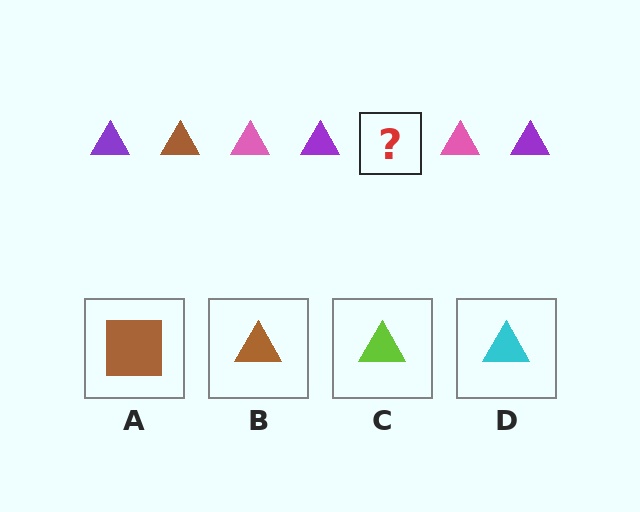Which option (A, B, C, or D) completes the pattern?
B.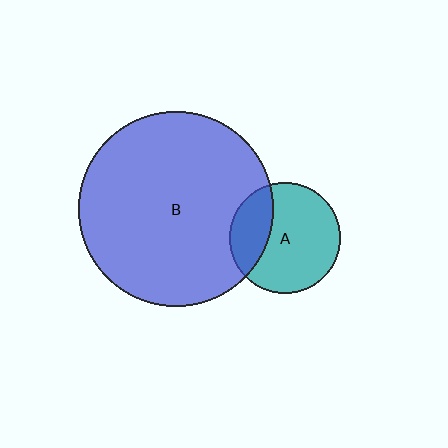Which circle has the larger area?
Circle B (blue).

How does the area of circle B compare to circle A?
Approximately 3.1 times.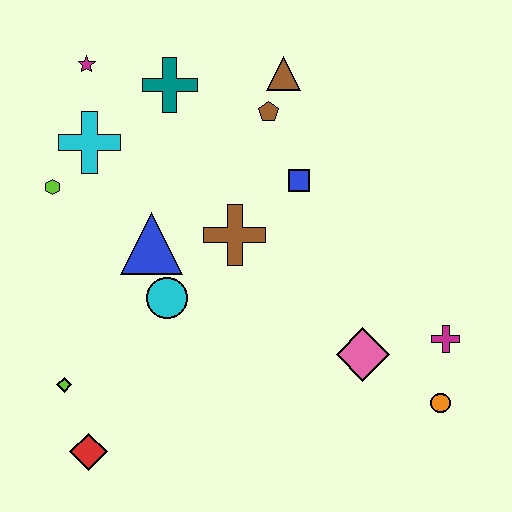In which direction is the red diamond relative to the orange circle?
The red diamond is to the left of the orange circle.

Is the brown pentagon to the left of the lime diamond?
No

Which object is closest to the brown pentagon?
The brown triangle is closest to the brown pentagon.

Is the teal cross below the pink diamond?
No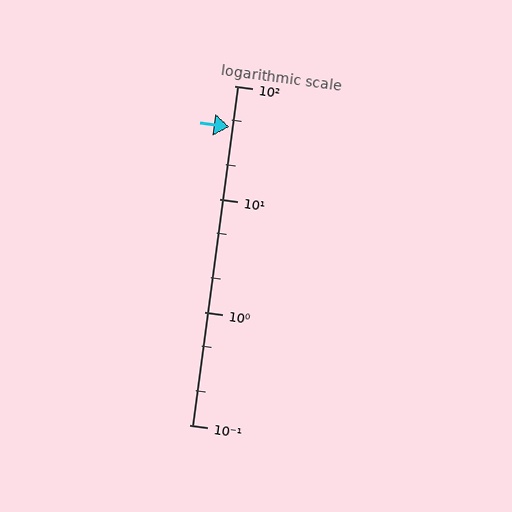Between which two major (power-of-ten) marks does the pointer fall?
The pointer is between 10 and 100.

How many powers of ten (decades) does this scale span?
The scale spans 3 decades, from 0.1 to 100.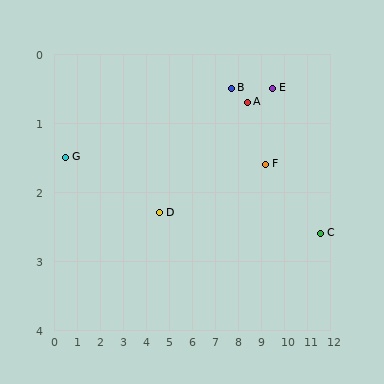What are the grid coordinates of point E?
Point E is at approximately (9.5, 0.5).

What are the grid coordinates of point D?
Point D is at approximately (4.6, 2.3).